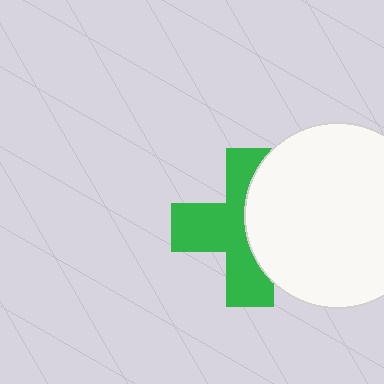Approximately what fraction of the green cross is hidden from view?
Roughly 42% of the green cross is hidden behind the white circle.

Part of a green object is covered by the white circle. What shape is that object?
It is a cross.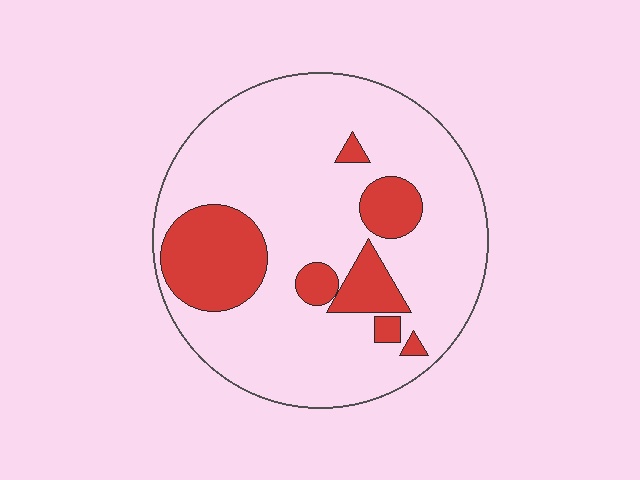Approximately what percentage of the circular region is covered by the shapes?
Approximately 20%.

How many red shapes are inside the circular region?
7.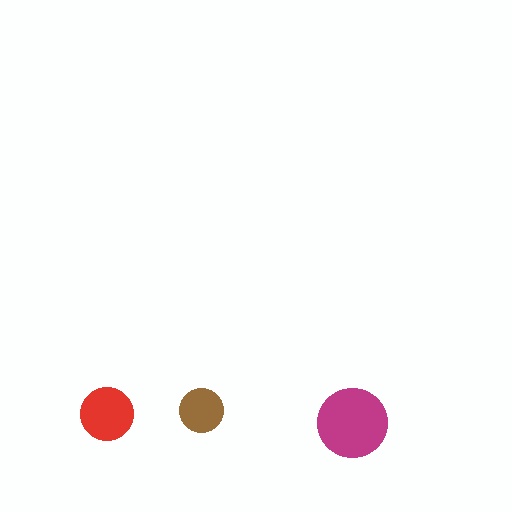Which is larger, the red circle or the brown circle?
The red one.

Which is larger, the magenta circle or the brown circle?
The magenta one.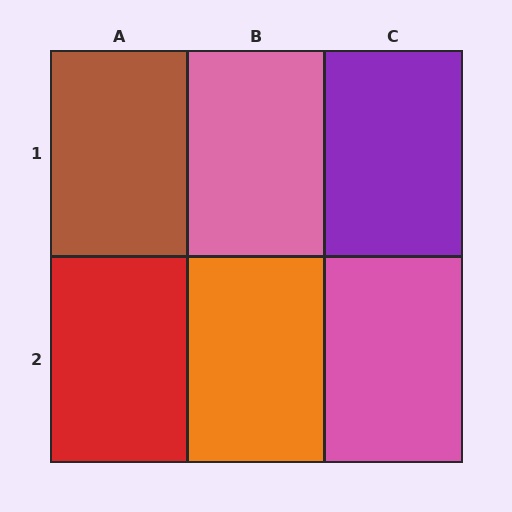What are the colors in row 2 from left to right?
Red, orange, pink.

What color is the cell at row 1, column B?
Pink.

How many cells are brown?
1 cell is brown.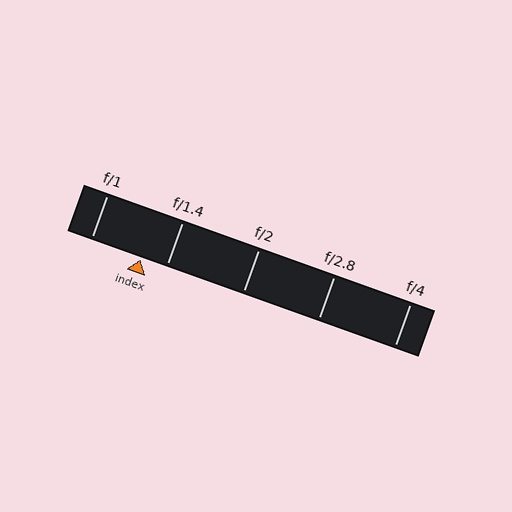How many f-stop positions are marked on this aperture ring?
There are 5 f-stop positions marked.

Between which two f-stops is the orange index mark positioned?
The index mark is between f/1 and f/1.4.